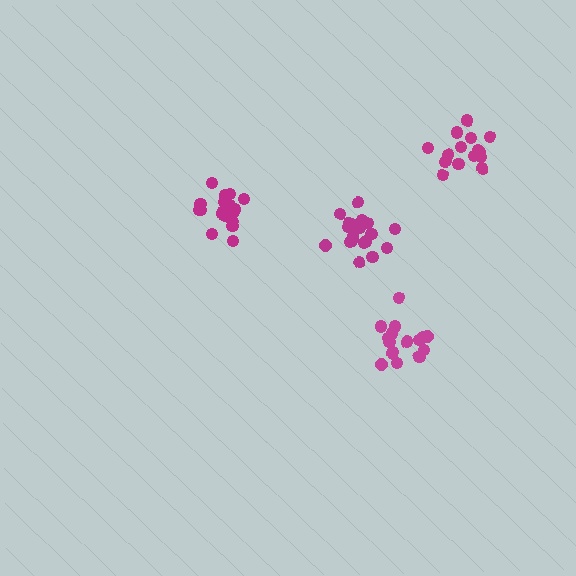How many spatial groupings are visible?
There are 4 spatial groupings.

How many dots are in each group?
Group 1: 17 dots, Group 2: 19 dots, Group 3: 19 dots, Group 4: 15 dots (70 total).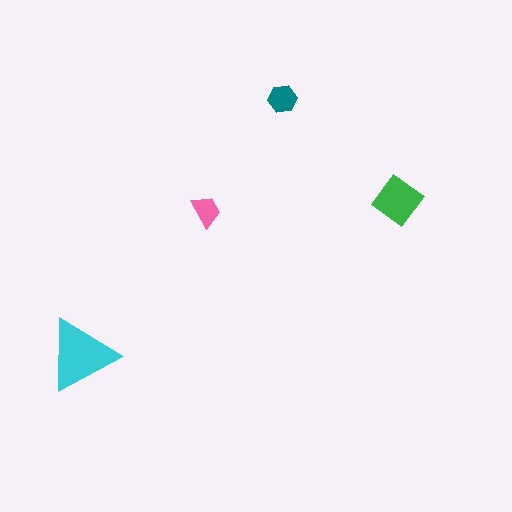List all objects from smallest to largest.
The pink trapezoid, the teal hexagon, the green diamond, the cyan triangle.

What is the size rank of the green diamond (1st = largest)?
2nd.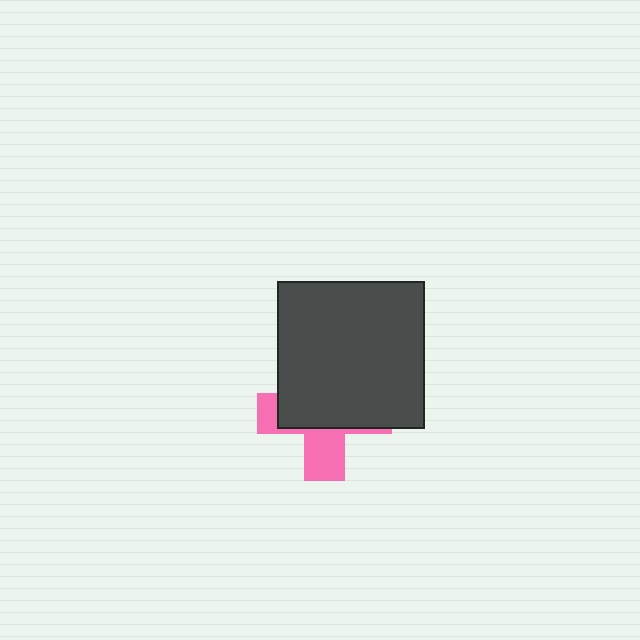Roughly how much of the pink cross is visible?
A small part of it is visible (roughly 35%).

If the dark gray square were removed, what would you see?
You would see the complete pink cross.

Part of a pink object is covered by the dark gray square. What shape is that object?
It is a cross.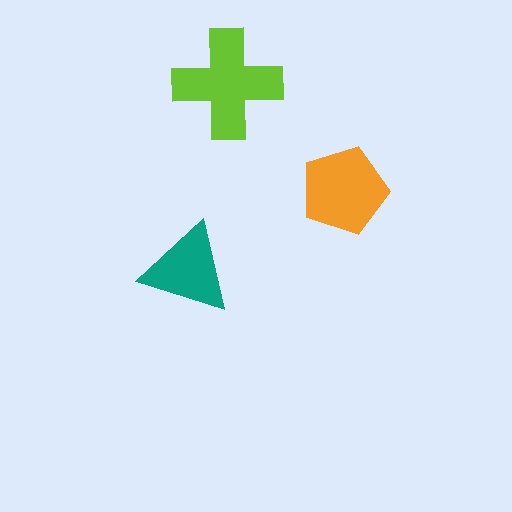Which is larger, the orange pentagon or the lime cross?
The lime cross.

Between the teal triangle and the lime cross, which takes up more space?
The lime cross.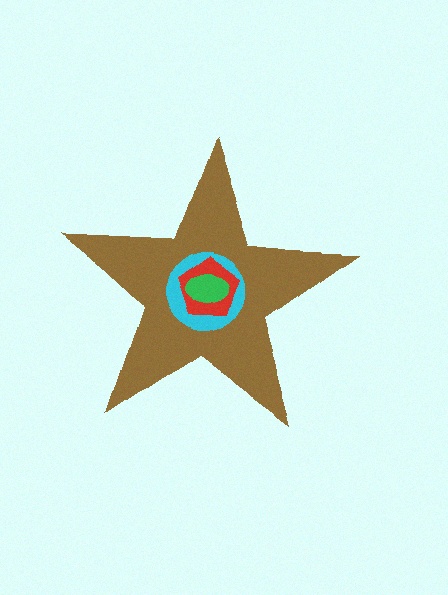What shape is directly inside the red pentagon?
The green ellipse.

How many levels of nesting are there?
4.